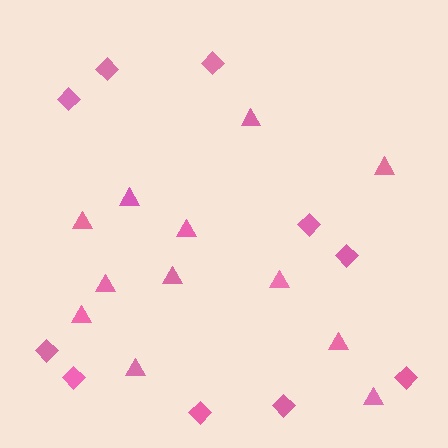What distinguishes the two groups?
There are 2 groups: one group of triangles (12) and one group of diamonds (10).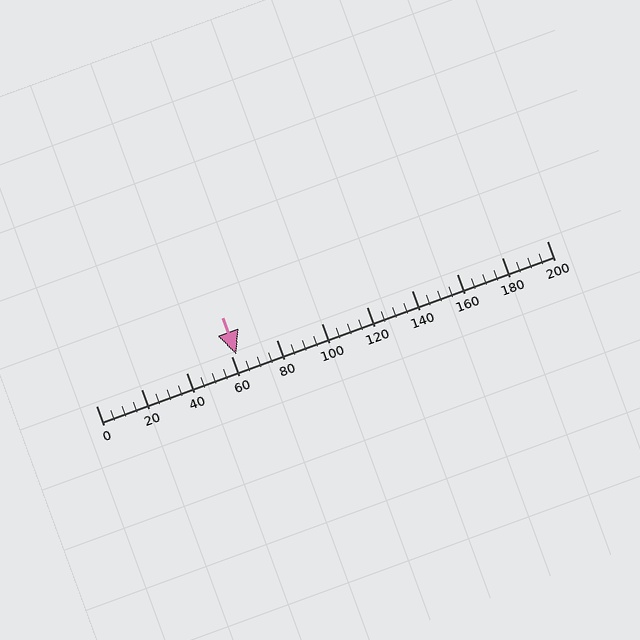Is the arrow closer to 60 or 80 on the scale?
The arrow is closer to 60.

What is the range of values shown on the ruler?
The ruler shows values from 0 to 200.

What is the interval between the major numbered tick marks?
The major tick marks are spaced 20 units apart.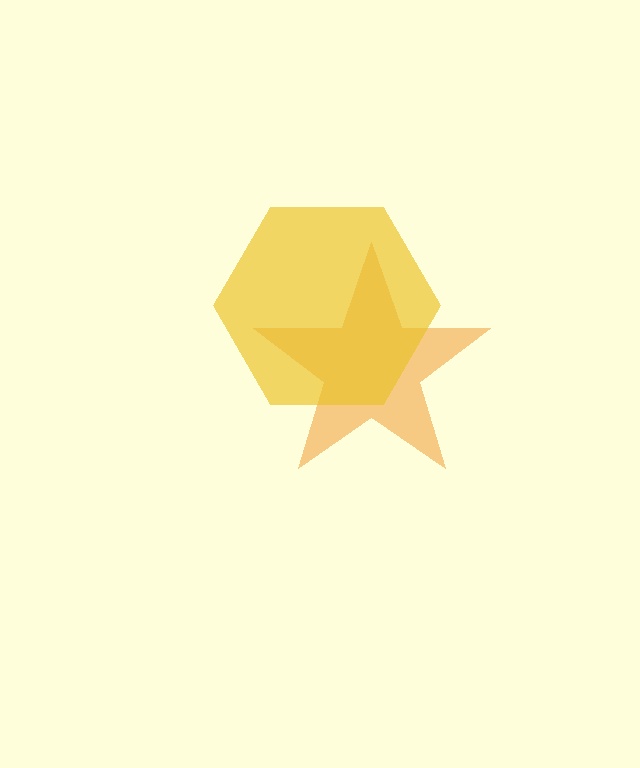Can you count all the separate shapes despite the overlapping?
Yes, there are 2 separate shapes.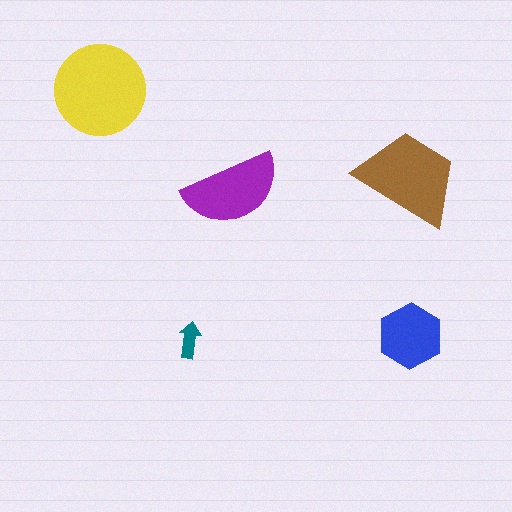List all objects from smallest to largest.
The teal arrow, the blue hexagon, the purple semicircle, the brown trapezoid, the yellow circle.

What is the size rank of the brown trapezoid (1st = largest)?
2nd.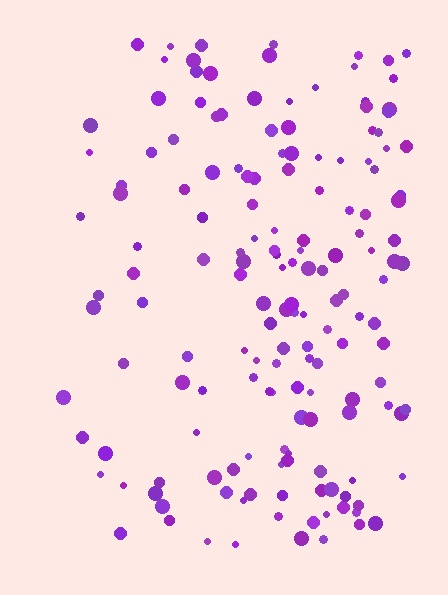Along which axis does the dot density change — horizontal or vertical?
Horizontal.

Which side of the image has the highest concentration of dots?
The right.